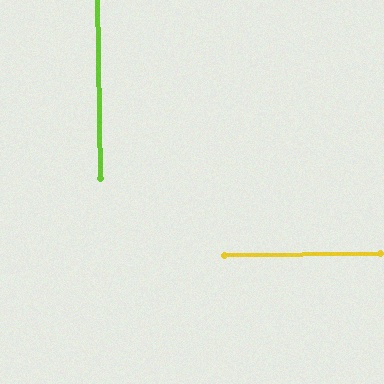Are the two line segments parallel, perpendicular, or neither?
Perpendicular — they meet at approximately 90°.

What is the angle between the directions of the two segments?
Approximately 90 degrees.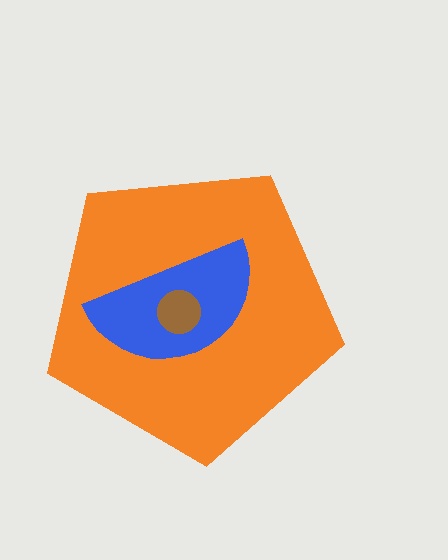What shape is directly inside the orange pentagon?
The blue semicircle.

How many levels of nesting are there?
3.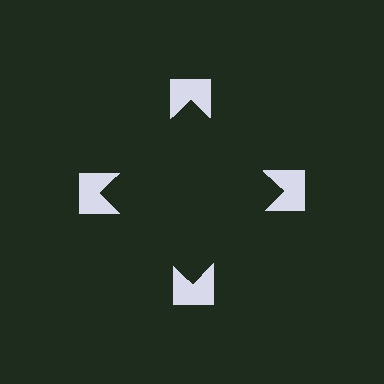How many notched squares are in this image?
There are 4 — one at each vertex of the illusory square.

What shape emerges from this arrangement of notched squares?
An illusory square — its edges are inferred from the aligned wedge cuts in the notched squares, not physically drawn.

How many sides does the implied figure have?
4 sides.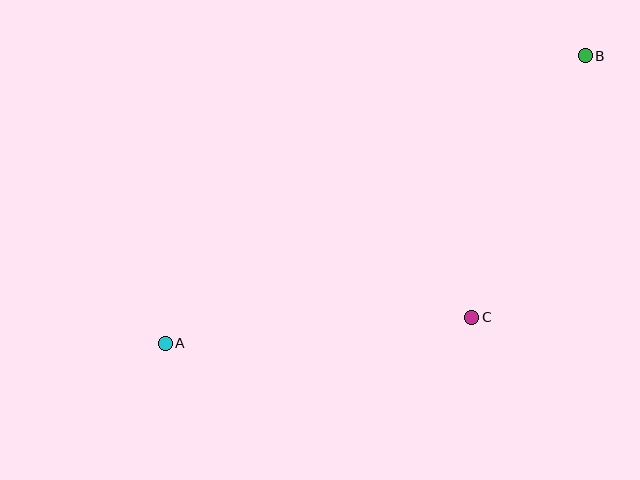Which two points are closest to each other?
Points B and C are closest to each other.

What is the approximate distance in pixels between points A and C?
The distance between A and C is approximately 307 pixels.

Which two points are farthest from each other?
Points A and B are farthest from each other.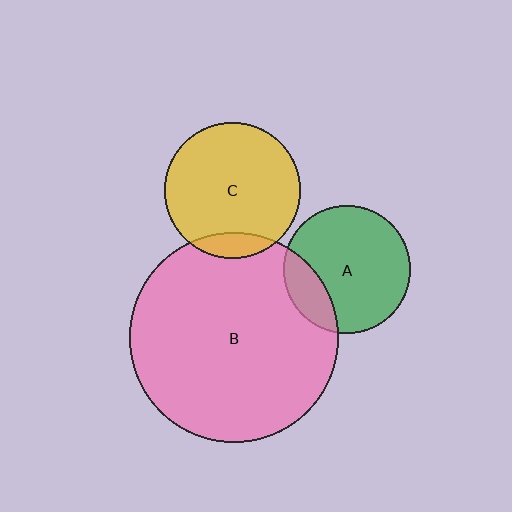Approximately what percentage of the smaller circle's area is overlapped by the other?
Approximately 10%.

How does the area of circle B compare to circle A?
Approximately 2.7 times.